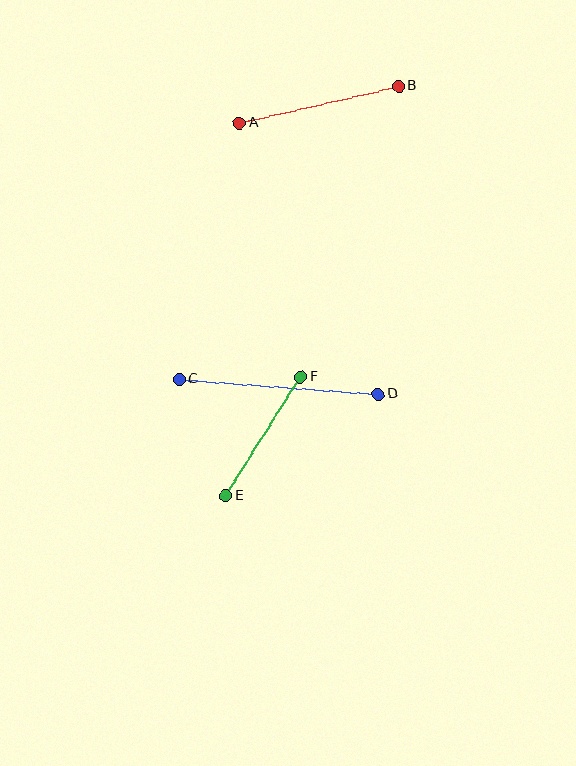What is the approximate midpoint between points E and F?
The midpoint is at approximately (263, 436) pixels.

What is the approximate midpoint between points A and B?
The midpoint is at approximately (319, 104) pixels.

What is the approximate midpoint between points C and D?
The midpoint is at approximately (278, 387) pixels.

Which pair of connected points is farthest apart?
Points C and D are farthest apart.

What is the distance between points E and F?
The distance is approximately 140 pixels.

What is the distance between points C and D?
The distance is approximately 200 pixels.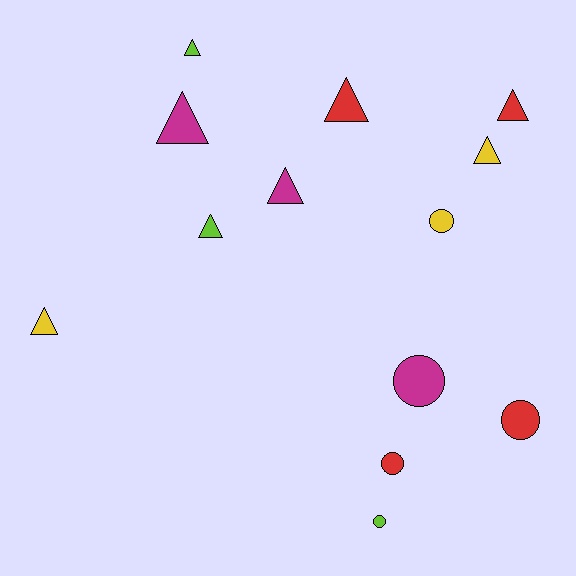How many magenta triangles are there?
There are 2 magenta triangles.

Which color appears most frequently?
Red, with 4 objects.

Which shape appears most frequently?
Triangle, with 8 objects.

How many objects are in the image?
There are 13 objects.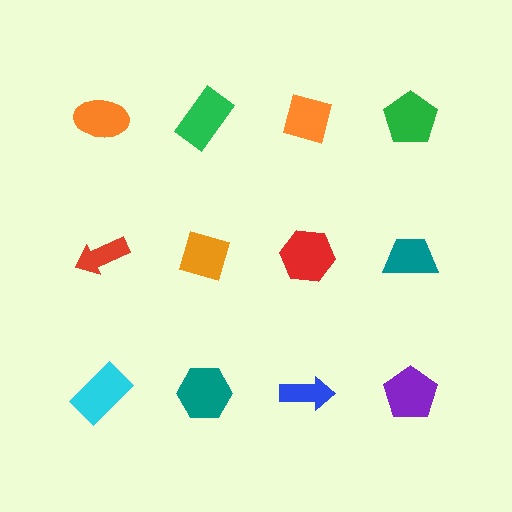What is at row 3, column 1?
A cyan rectangle.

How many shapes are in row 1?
4 shapes.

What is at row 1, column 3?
An orange square.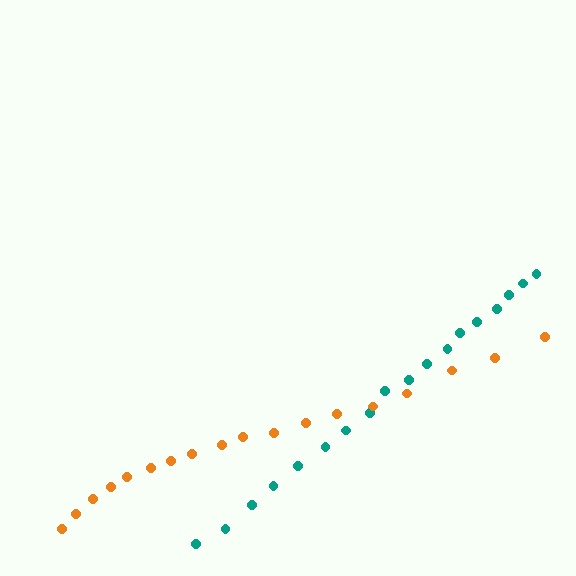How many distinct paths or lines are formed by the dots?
There are 2 distinct paths.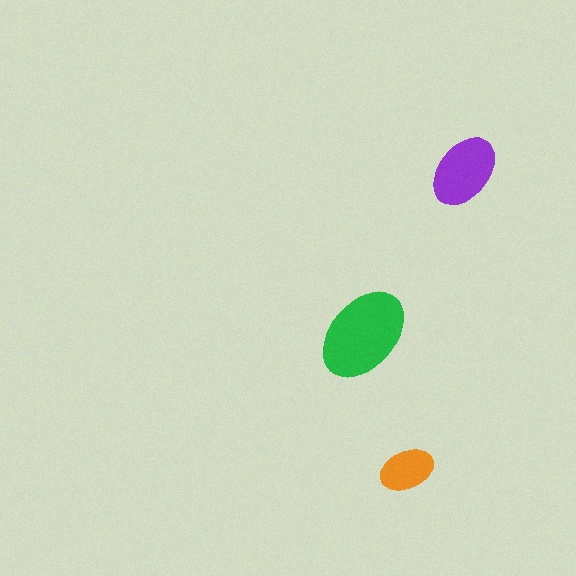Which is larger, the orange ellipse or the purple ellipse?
The purple one.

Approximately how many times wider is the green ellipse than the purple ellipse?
About 1.5 times wider.